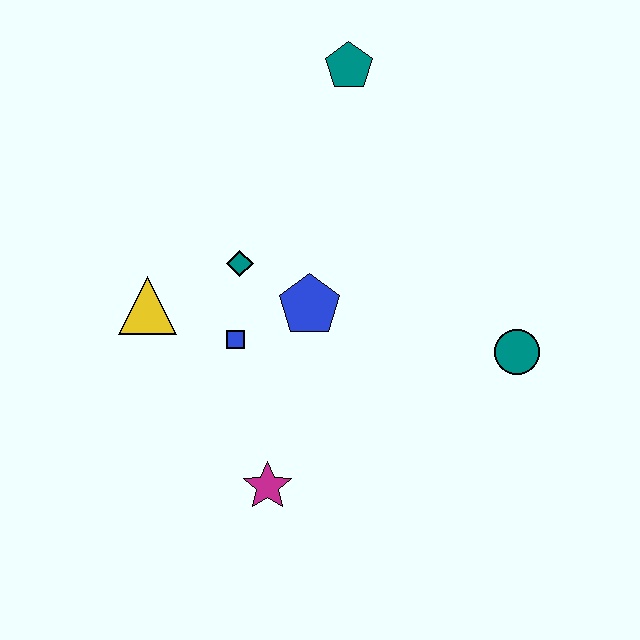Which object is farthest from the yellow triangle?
The teal circle is farthest from the yellow triangle.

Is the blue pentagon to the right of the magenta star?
Yes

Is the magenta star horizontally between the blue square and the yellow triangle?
No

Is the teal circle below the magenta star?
No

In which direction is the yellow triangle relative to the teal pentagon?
The yellow triangle is below the teal pentagon.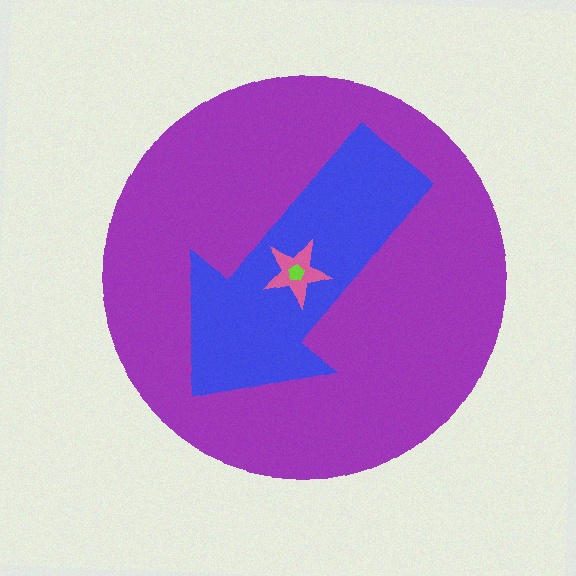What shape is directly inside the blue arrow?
The pink star.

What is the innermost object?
The lime pentagon.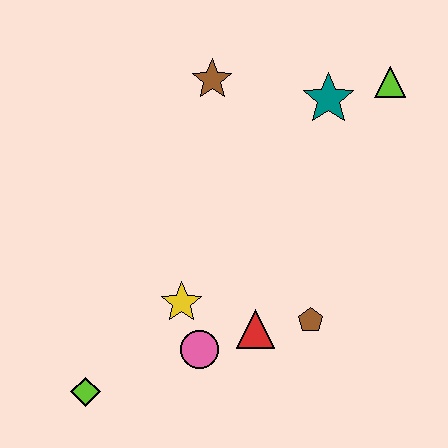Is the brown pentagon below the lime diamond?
No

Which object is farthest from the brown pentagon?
The brown star is farthest from the brown pentagon.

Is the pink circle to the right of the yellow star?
Yes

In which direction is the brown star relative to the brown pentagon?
The brown star is above the brown pentagon.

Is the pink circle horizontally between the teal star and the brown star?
No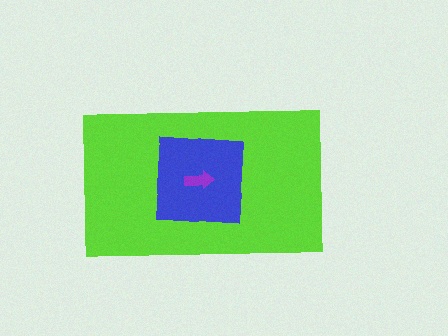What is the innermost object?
The purple arrow.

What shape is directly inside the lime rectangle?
The blue square.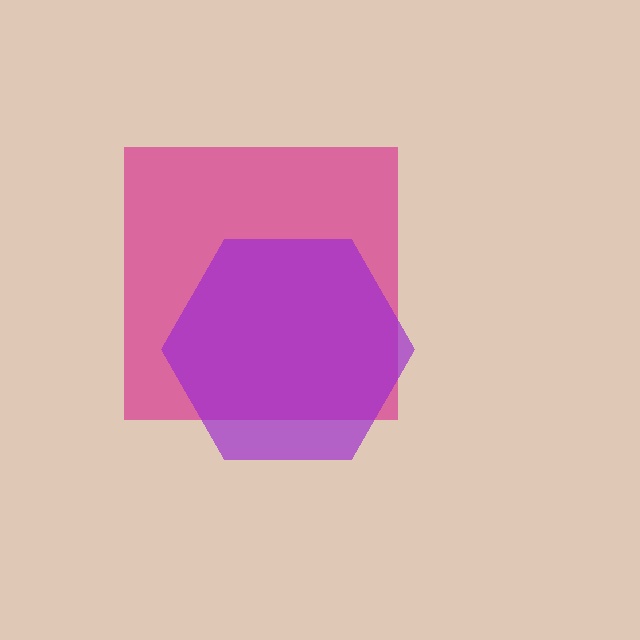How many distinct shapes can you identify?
There are 2 distinct shapes: a magenta square, a purple hexagon.